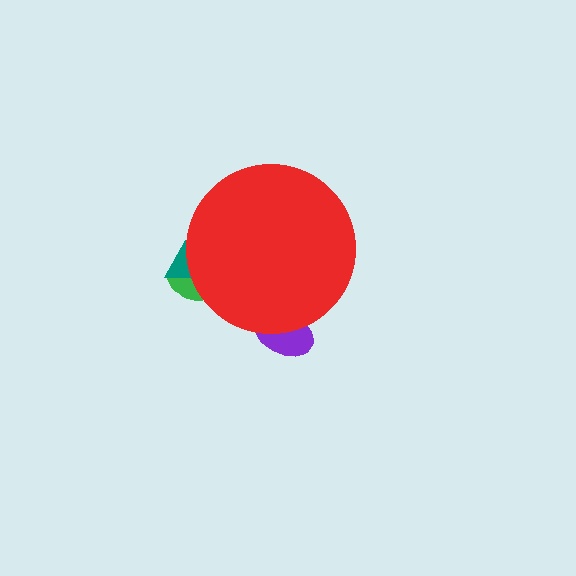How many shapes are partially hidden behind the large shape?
3 shapes are partially hidden.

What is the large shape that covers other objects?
A red circle.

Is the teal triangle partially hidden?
Yes, the teal triangle is partially hidden behind the red circle.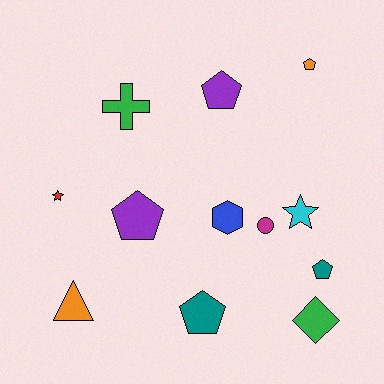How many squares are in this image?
There are no squares.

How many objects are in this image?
There are 12 objects.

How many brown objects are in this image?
There are no brown objects.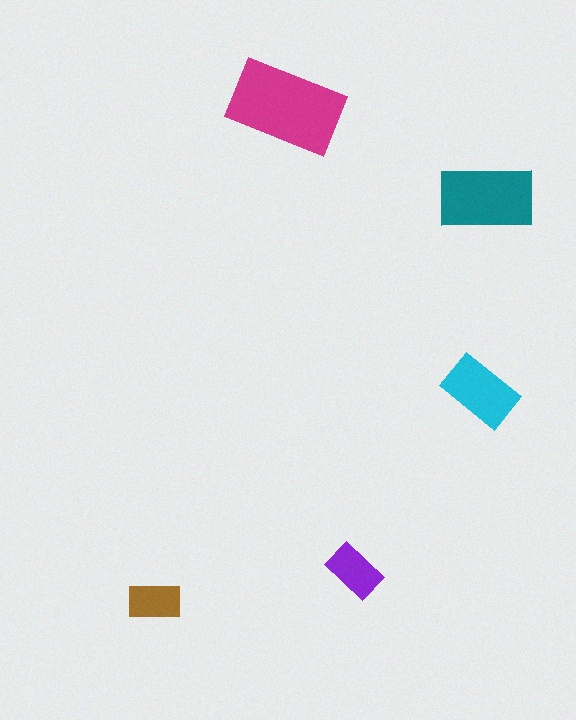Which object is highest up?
The magenta rectangle is topmost.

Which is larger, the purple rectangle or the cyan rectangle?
The cyan one.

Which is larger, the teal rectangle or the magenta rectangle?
The magenta one.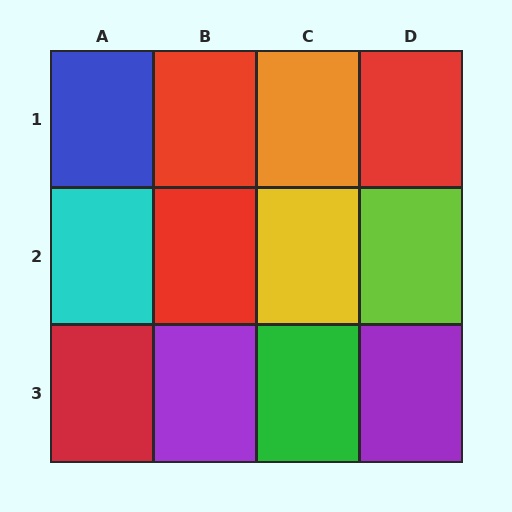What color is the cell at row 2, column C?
Yellow.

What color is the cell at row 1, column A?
Blue.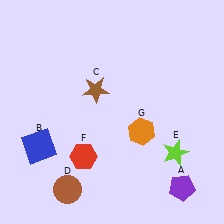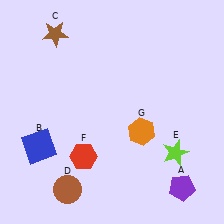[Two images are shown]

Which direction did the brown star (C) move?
The brown star (C) moved up.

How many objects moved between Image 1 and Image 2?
1 object moved between the two images.